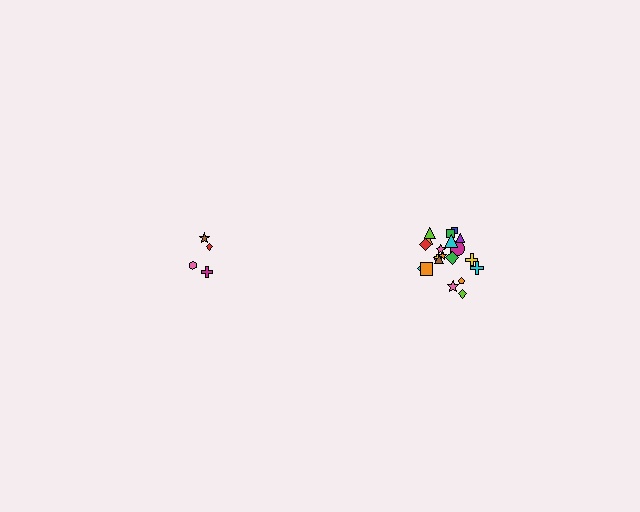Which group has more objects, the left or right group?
The right group.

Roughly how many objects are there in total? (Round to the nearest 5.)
Roughly 25 objects in total.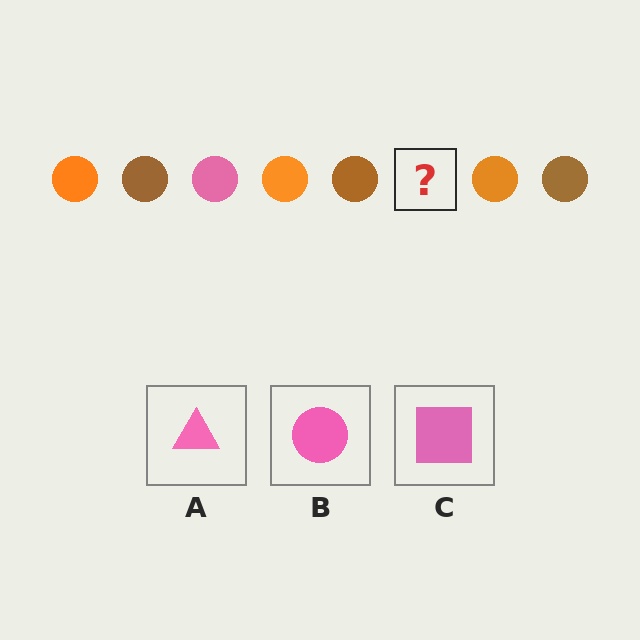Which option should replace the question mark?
Option B.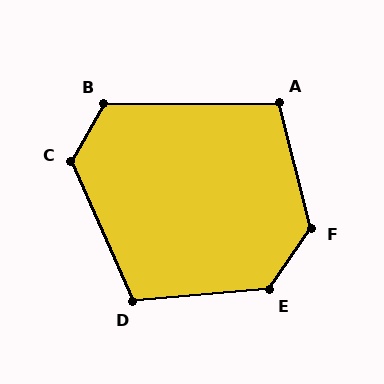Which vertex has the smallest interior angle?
A, at approximately 104 degrees.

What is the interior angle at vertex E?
Approximately 129 degrees (obtuse).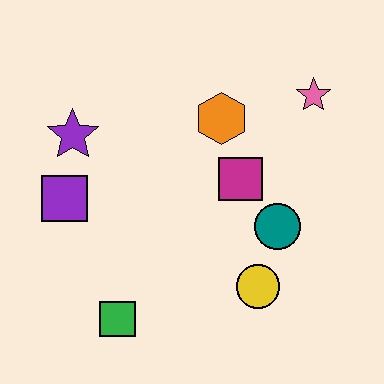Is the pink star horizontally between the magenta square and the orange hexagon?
No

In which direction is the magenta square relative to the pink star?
The magenta square is below the pink star.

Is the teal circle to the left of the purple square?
No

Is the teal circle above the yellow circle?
Yes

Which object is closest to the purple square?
The purple star is closest to the purple square.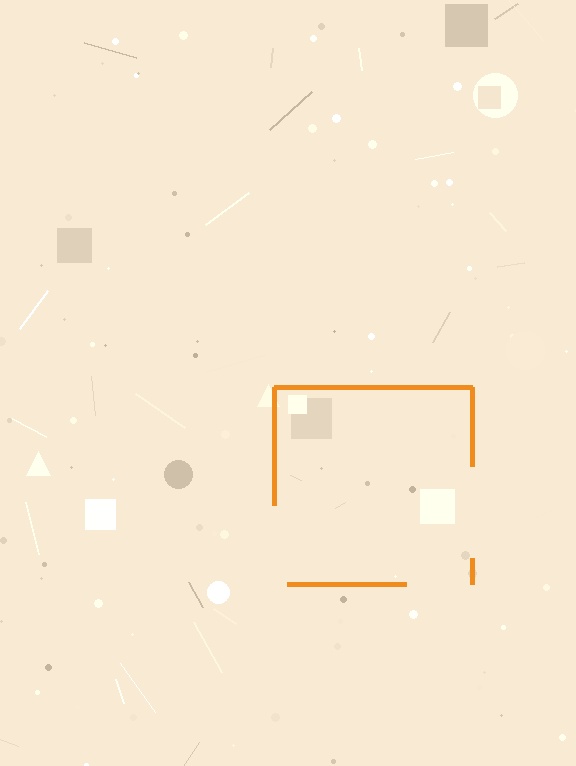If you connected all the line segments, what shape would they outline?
They would outline a square.